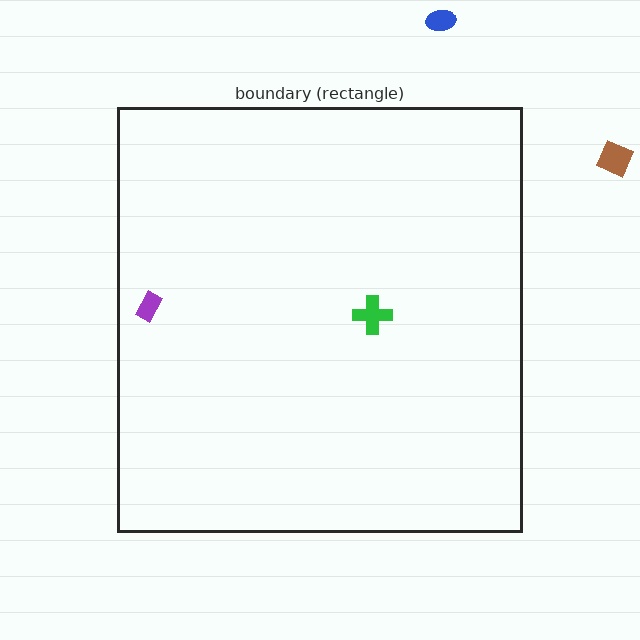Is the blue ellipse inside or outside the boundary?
Outside.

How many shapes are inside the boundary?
2 inside, 2 outside.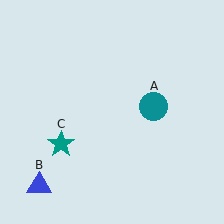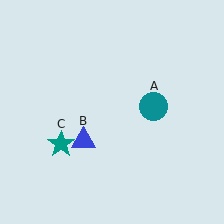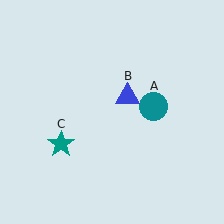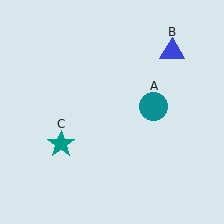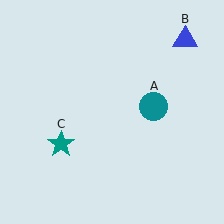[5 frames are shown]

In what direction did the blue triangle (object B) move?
The blue triangle (object B) moved up and to the right.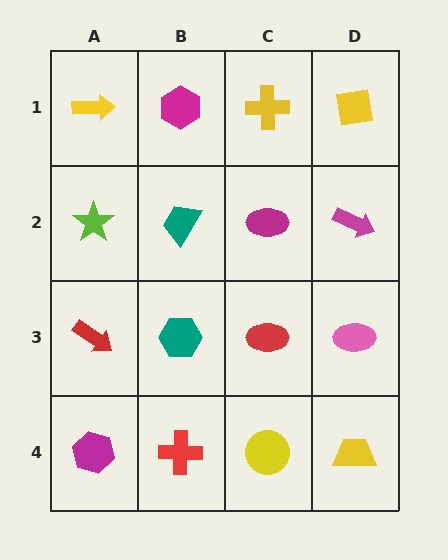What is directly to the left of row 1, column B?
A yellow arrow.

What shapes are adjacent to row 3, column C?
A magenta ellipse (row 2, column C), a yellow circle (row 4, column C), a teal hexagon (row 3, column B), a pink ellipse (row 3, column D).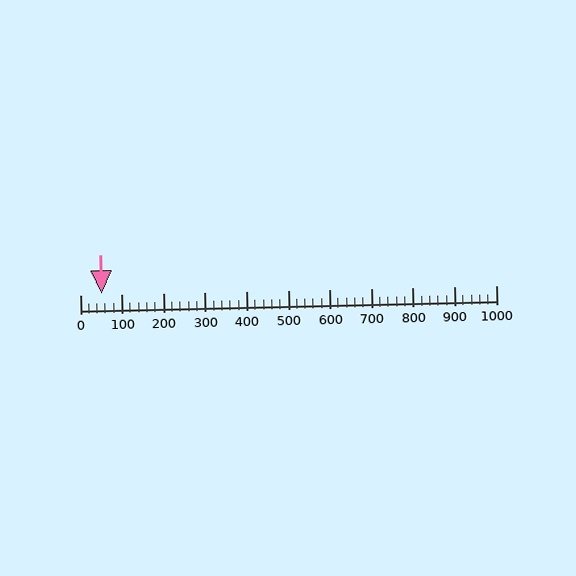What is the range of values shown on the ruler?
The ruler shows values from 0 to 1000.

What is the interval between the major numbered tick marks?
The major tick marks are spaced 100 units apart.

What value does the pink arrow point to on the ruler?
The pink arrow points to approximately 51.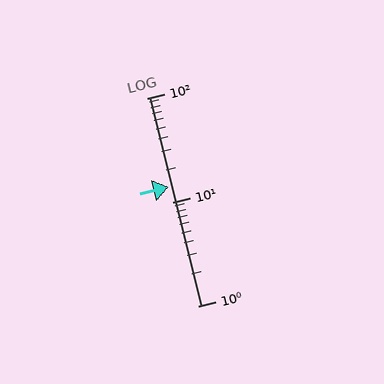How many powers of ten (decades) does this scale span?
The scale spans 2 decades, from 1 to 100.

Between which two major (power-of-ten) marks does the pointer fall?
The pointer is between 10 and 100.